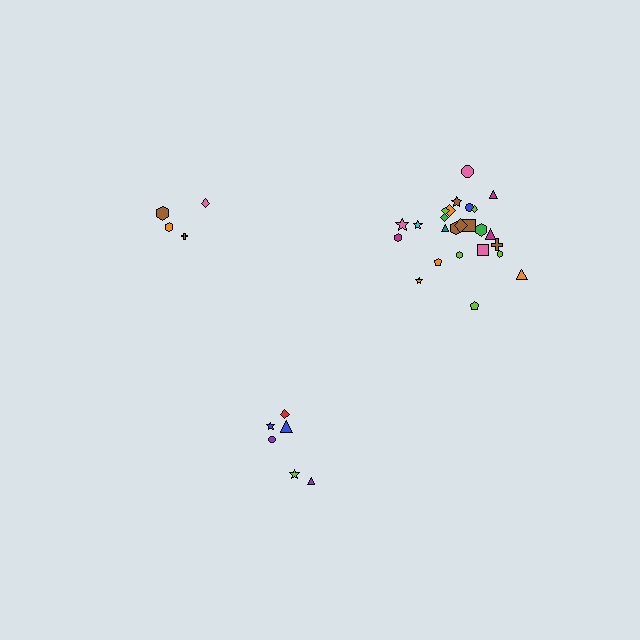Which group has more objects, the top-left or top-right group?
The top-right group.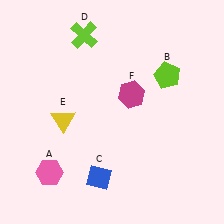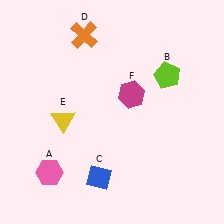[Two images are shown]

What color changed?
The cross (D) changed from lime in Image 1 to orange in Image 2.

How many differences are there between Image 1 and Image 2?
There is 1 difference between the two images.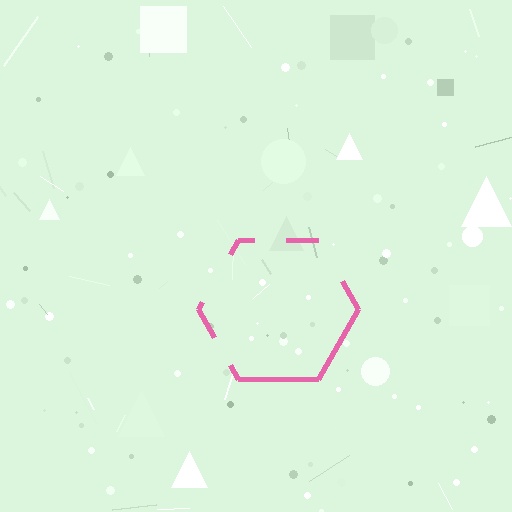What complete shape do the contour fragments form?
The contour fragments form a hexagon.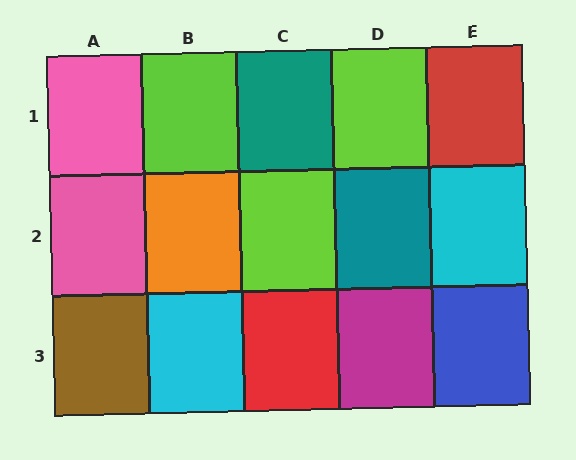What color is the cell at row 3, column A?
Brown.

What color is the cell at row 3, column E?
Blue.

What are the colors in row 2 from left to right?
Pink, orange, lime, teal, cyan.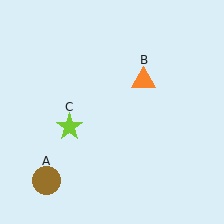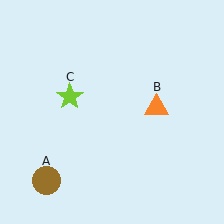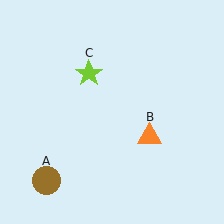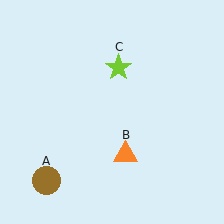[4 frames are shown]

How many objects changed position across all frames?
2 objects changed position: orange triangle (object B), lime star (object C).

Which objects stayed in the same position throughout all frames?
Brown circle (object A) remained stationary.